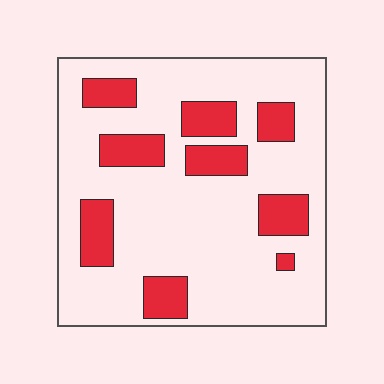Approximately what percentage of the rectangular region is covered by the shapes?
Approximately 20%.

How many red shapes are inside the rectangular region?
9.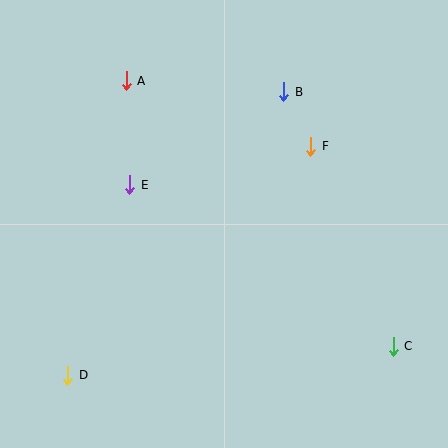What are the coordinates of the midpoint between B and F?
The midpoint between B and F is at (297, 119).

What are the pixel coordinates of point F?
Point F is at (311, 146).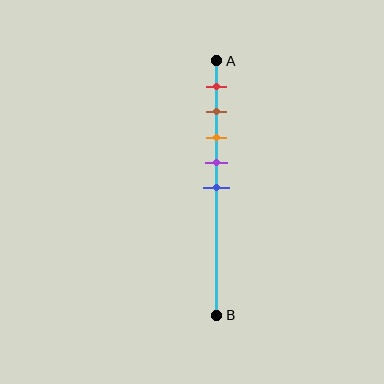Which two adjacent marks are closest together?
The brown and orange marks are the closest adjacent pair.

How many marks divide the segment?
There are 5 marks dividing the segment.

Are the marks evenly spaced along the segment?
Yes, the marks are approximately evenly spaced.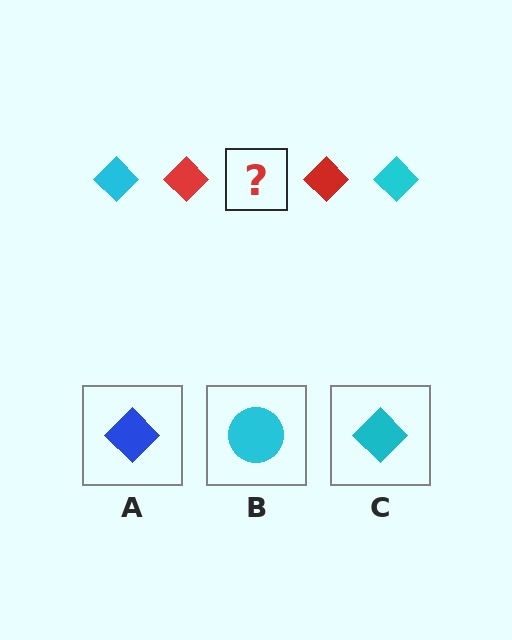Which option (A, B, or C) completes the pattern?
C.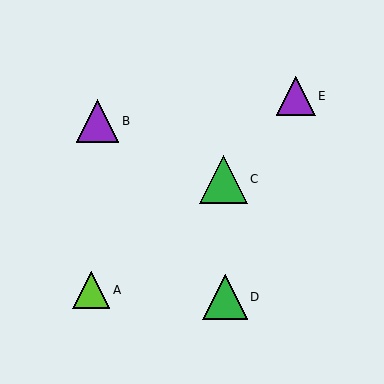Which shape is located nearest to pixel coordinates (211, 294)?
The green triangle (labeled D) at (225, 297) is nearest to that location.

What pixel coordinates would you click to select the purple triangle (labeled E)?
Click at (296, 96) to select the purple triangle E.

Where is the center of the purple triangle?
The center of the purple triangle is at (296, 96).